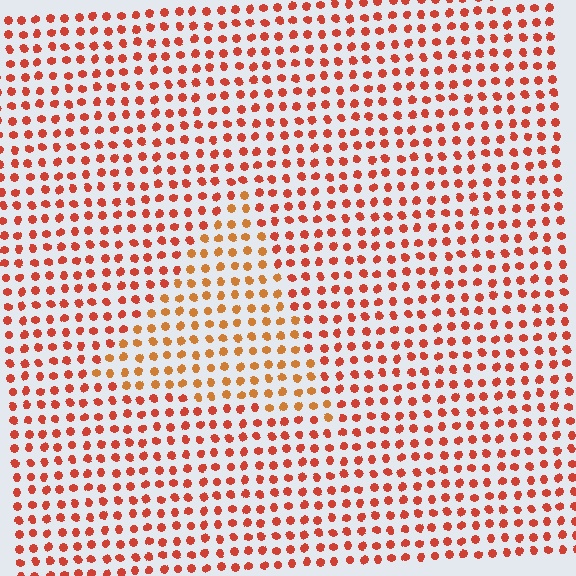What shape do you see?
I see a triangle.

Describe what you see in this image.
The image is filled with small red elements in a uniform arrangement. A triangle-shaped region is visible where the elements are tinted to a slightly different hue, forming a subtle color boundary.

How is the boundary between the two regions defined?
The boundary is defined purely by a slight shift in hue (about 24 degrees). Spacing, size, and orientation are identical on both sides.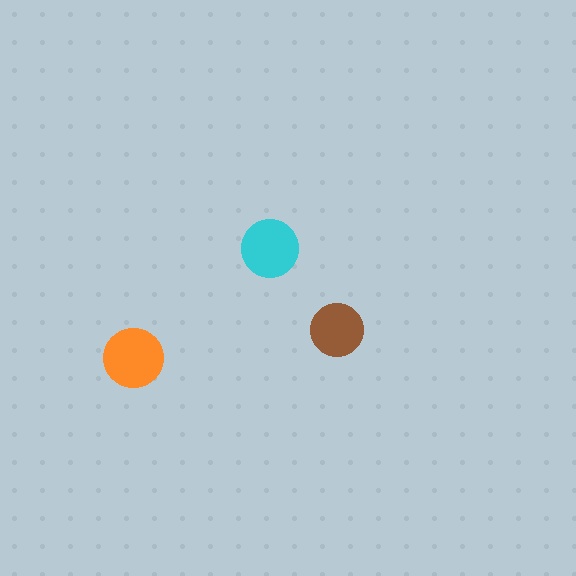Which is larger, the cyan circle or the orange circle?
The orange one.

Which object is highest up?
The cyan circle is topmost.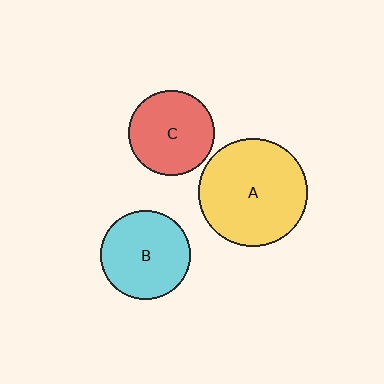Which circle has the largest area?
Circle A (yellow).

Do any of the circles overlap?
No, none of the circles overlap.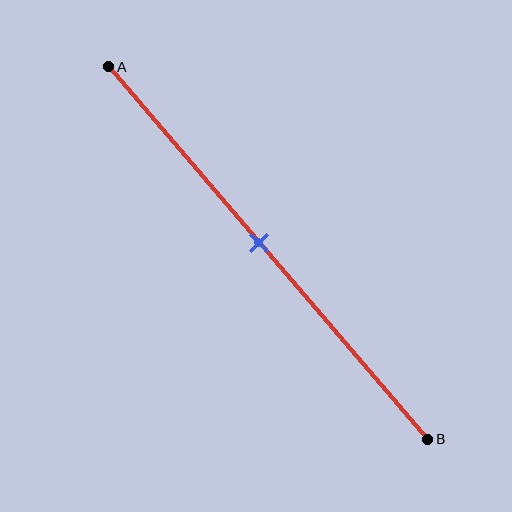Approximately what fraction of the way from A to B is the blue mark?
The blue mark is approximately 45% of the way from A to B.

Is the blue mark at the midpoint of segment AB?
Yes, the mark is approximately at the midpoint.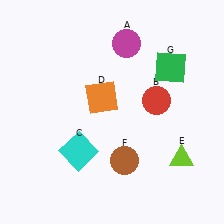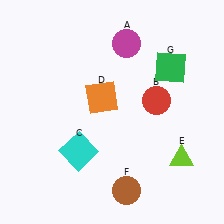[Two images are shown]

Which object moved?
The brown circle (F) moved down.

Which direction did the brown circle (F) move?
The brown circle (F) moved down.